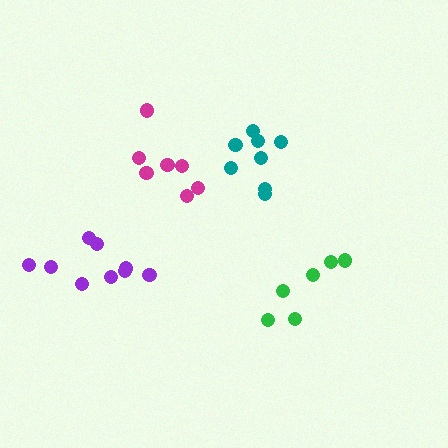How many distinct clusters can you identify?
There are 4 distinct clusters.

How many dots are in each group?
Group 1: 8 dots, Group 2: 9 dots, Group 3: 6 dots, Group 4: 7 dots (30 total).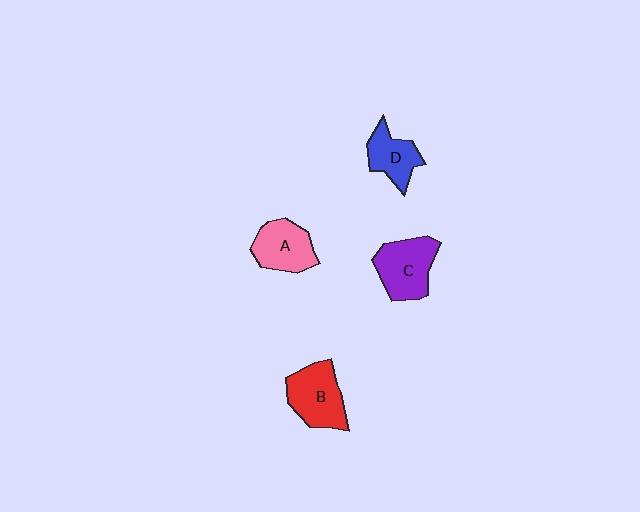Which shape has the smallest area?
Shape D (blue).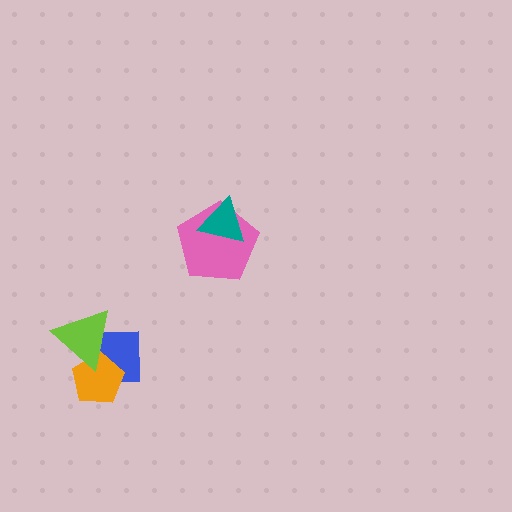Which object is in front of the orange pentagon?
The lime triangle is in front of the orange pentagon.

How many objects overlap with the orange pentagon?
2 objects overlap with the orange pentagon.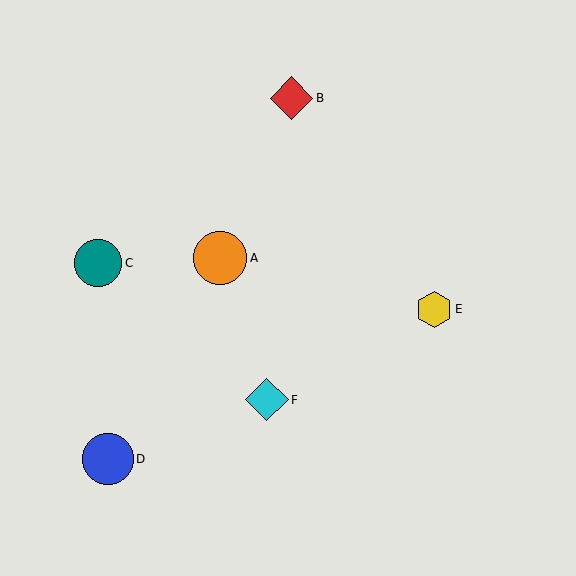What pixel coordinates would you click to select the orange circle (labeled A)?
Click at (220, 258) to select the orange circle A.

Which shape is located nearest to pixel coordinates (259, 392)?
The cyan diamond (labeled F) at (267, 400) is nearest to that location.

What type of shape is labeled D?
Shape D is a blue circle.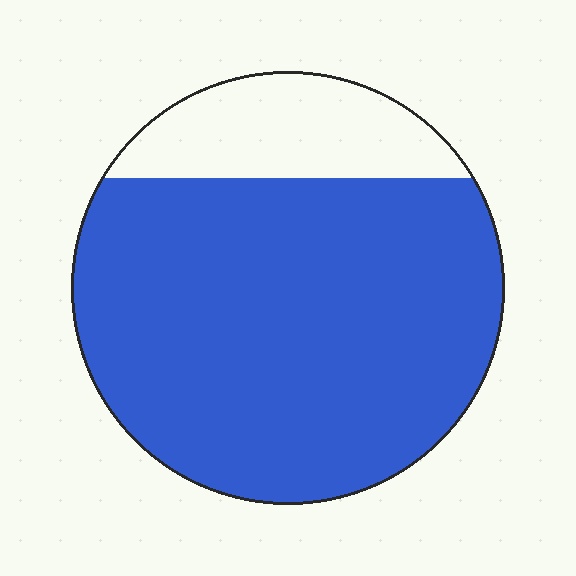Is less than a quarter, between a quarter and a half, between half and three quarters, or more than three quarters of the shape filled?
More than three quarters.